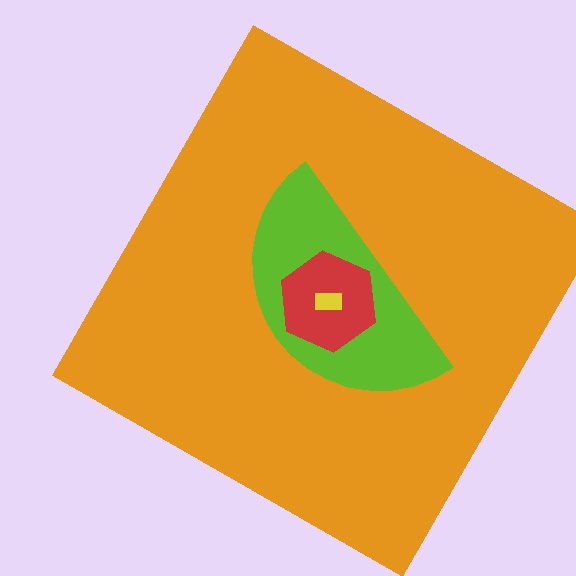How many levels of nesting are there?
4.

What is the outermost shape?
The orange square.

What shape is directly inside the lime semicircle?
The red hexagon.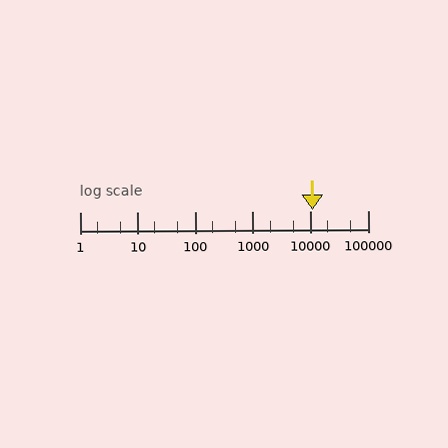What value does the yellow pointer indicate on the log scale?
The pointer indicates approximately 11000.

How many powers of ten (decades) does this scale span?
The scale spans 5 decades, from 1 to 100000.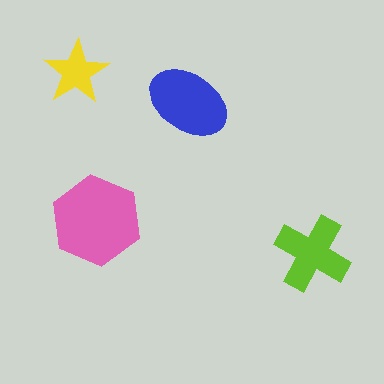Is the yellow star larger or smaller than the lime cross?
Smaller.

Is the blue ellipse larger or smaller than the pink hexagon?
Smaller.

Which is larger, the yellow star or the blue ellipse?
The blue ellipse.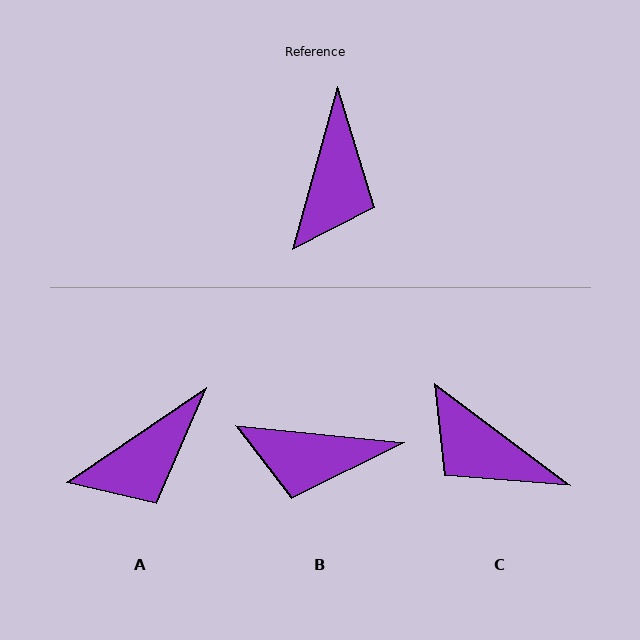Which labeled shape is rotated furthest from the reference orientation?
C, about 112 degrees away.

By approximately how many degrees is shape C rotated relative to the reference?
Approximately 112 degrees clockwise.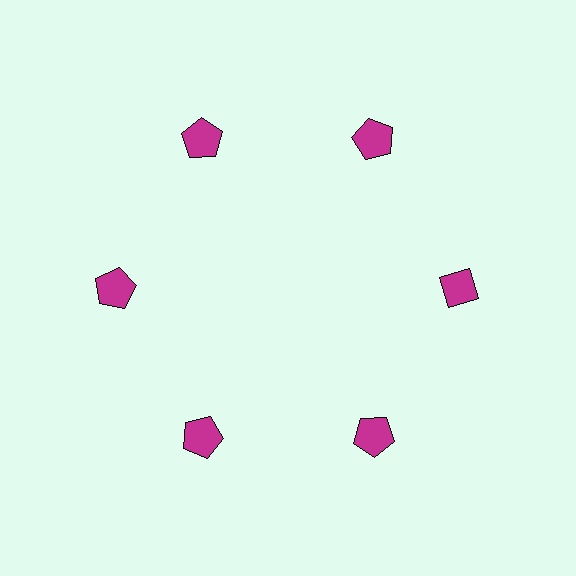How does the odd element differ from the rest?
It has a different shape: diamond instead of pentagon.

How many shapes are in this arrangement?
There are 6 shapes arranged in a ring pattern.